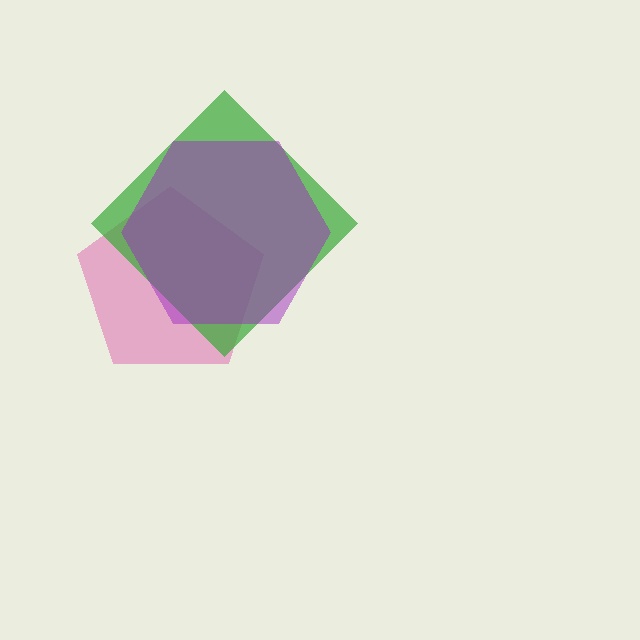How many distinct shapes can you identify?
There are 3 distinct shapes: a pink pentagon, a green diamond, a purple hexagon.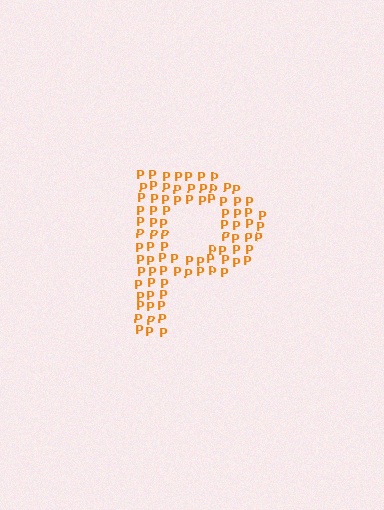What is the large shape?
The large shape is the letter P.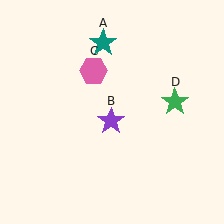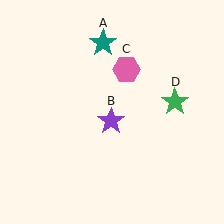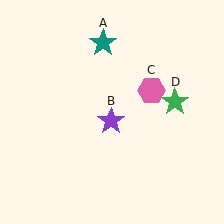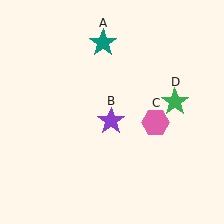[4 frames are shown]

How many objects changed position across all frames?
1 object changed position: pink hexagon (object C).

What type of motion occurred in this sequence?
The pink hexagon (object C) rotated clockwise around the center of the scene.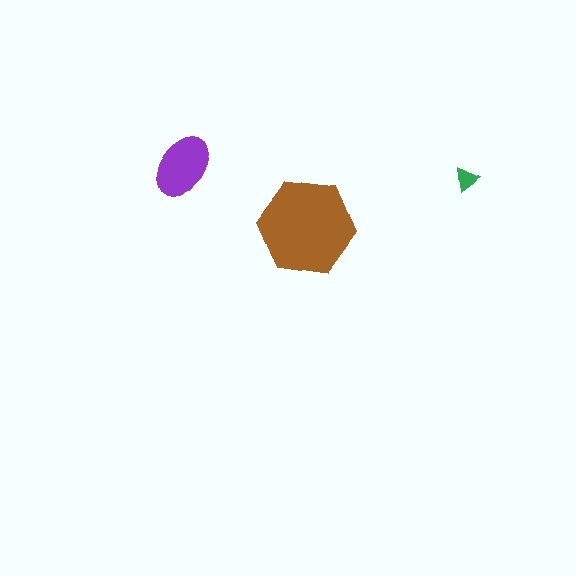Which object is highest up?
The purple ellipse is topmost.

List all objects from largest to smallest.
The brown hexagon, the purple ellipse, the green triangle.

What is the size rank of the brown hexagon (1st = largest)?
1st.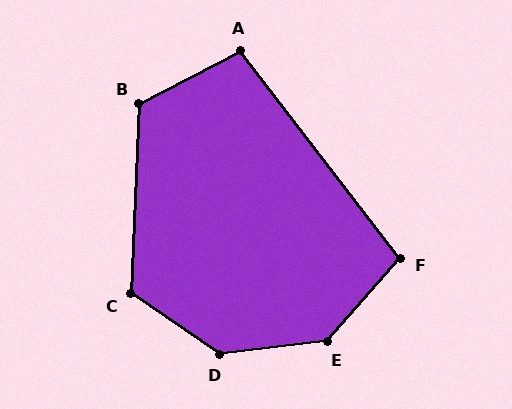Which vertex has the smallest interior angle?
A, at approximately 100 degrees.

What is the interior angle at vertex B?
Approximately 120 degrees (obtuse).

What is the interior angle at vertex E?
Approximately 138 degrees (obtuse).